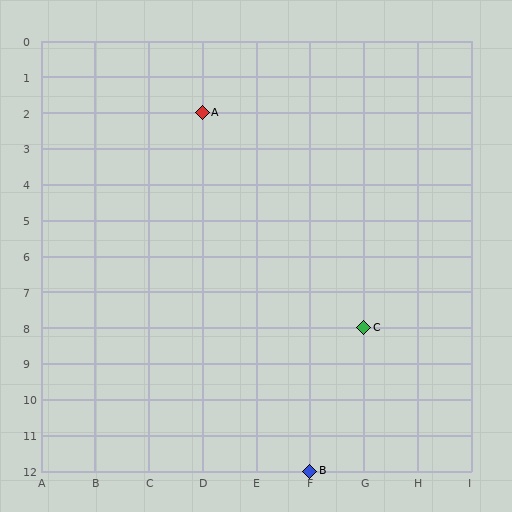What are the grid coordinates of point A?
Point A is at grid coordinates (D, 2).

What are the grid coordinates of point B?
Point B is at grid coordinates (F, 12).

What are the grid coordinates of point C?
Point C is at grid coordinates (G, 8).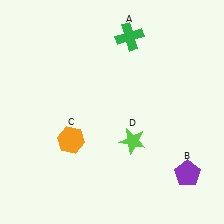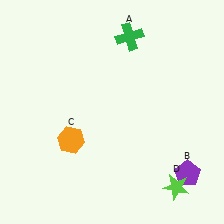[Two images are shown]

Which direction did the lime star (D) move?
The lime star (D) moved down.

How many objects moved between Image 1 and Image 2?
1 object moved between the two images.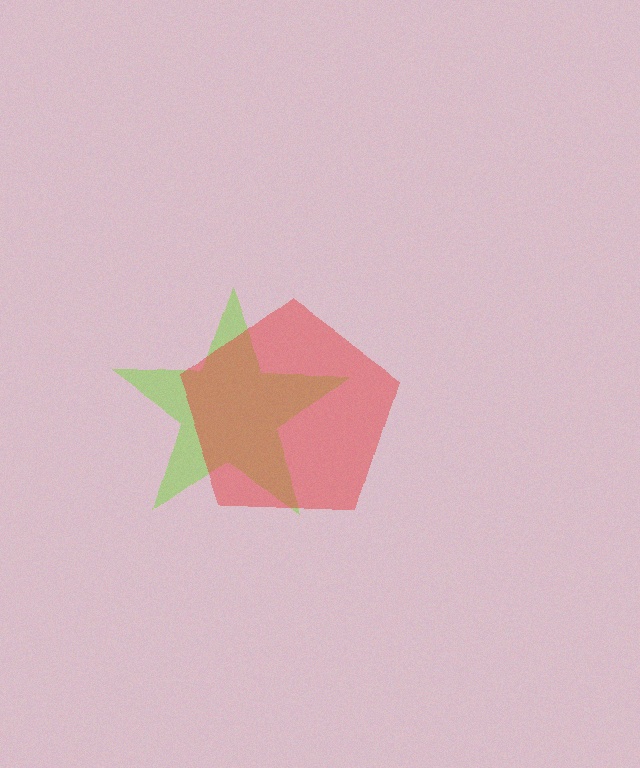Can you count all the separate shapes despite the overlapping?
Yes, there are 2 separate shapes.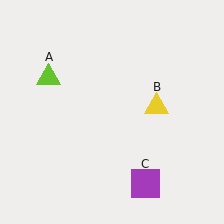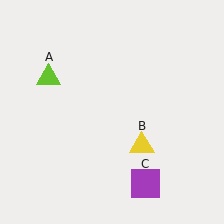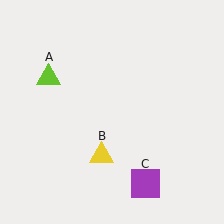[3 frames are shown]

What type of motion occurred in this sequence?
The yellow triangle (object B) rotated clockwise around the center of the scene.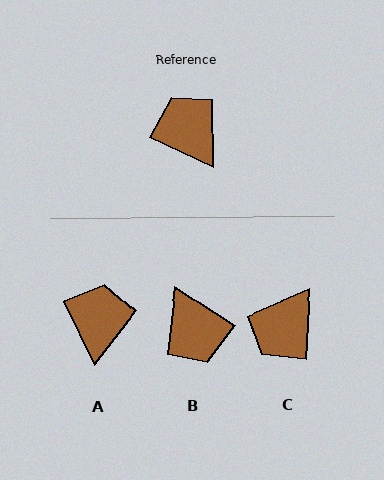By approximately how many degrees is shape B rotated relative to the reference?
Approximately 172 degrees counter-clockwise.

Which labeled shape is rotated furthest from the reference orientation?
B, about 172 degrees away.